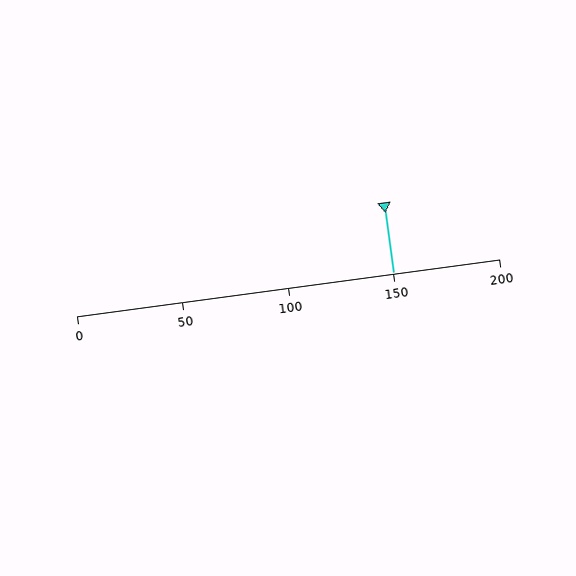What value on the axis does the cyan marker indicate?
The marker indicates approximately 150.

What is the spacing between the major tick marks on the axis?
The major ticks are spaced 50 apart.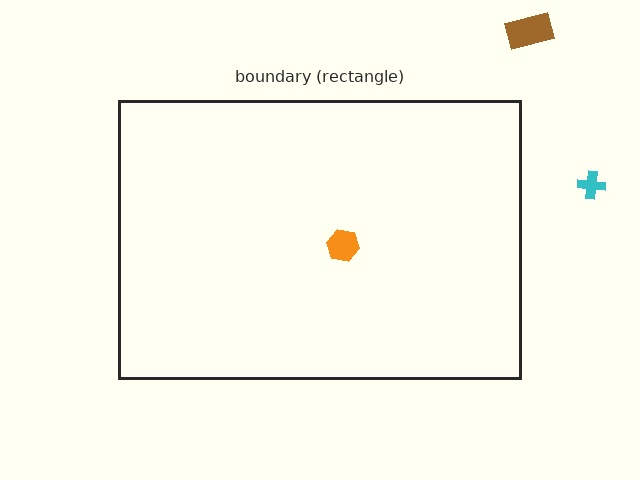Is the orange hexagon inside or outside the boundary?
Inside.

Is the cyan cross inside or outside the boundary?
Outside.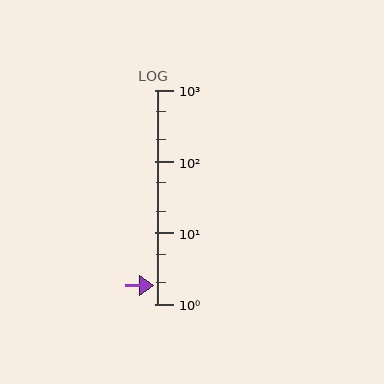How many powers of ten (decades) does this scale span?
The scale spans 3 decades, from 1 to 1000.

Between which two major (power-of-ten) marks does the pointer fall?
The pointer is between 1 and 10.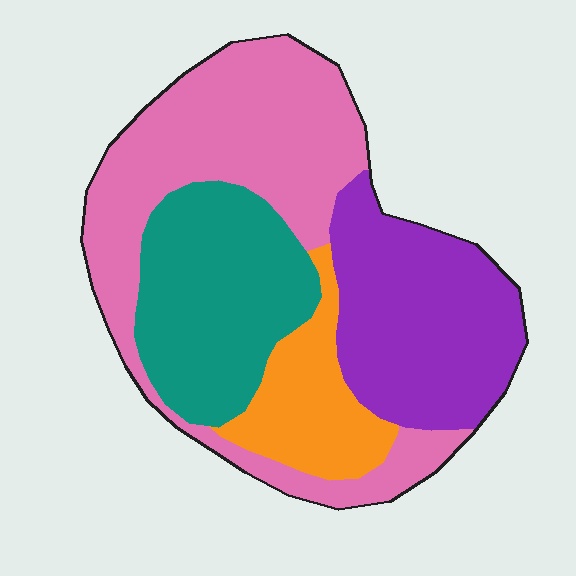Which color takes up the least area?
Orange, at roughly 15%.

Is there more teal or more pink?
Pink.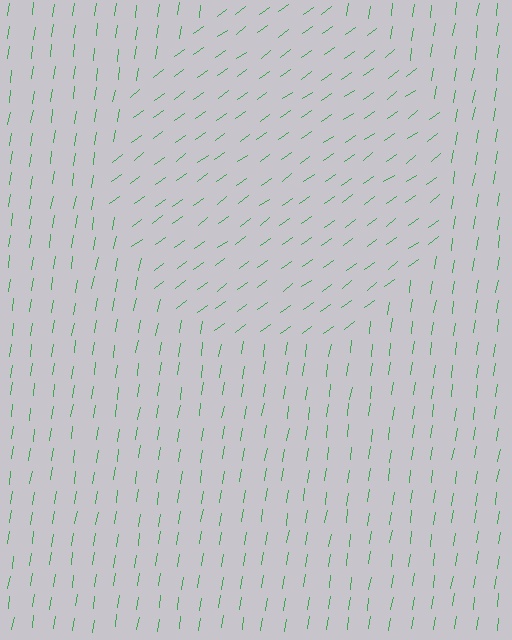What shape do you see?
I see a circle.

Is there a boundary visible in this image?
Yes, there is a texture boundary formed by a change in line orientation.